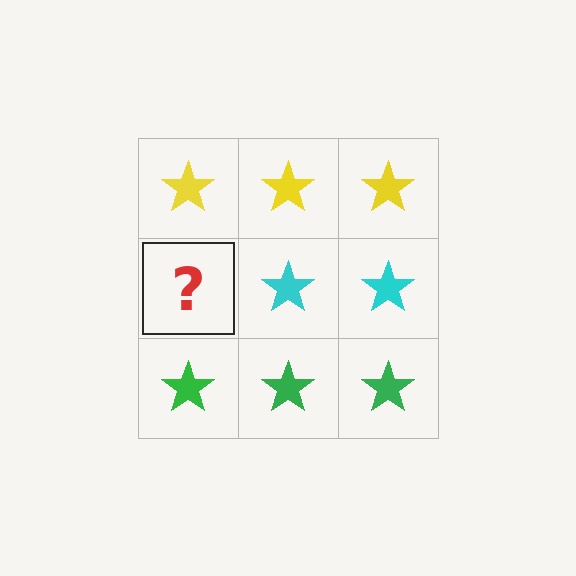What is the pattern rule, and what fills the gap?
The rule is that each row has a consistent color. The gap should be filled with a cyan star.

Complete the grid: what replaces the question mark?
The question mark should be replaced with a cyan star.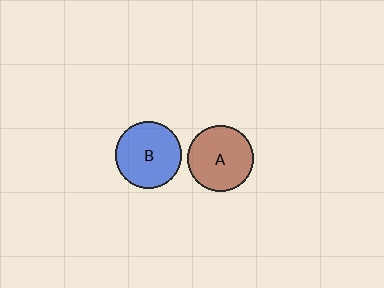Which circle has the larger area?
Circle B (blue).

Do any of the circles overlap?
No, none of the circles overlap.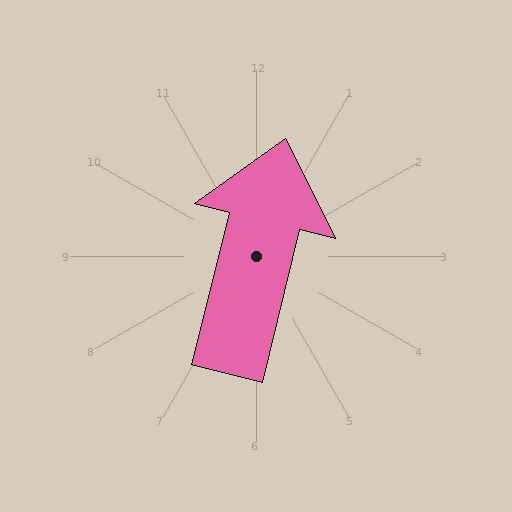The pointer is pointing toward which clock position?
Roughly 12 o'clock.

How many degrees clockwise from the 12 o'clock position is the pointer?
Approximately 14 degrees.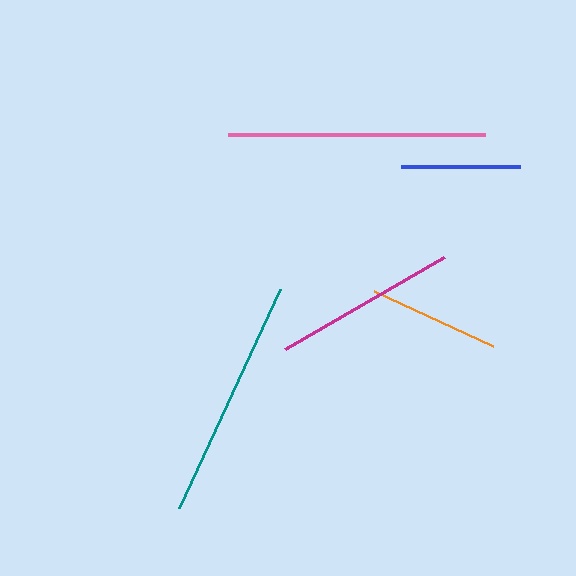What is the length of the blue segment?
The blue segment is approximately 119 pixels long.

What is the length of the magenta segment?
The magenta segment is approximately 184 pixels long.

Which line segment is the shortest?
The blue line is the shortest at approximately 119 pixels.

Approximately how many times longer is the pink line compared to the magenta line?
The pink line is approximately 1.4 times the length of the magenta line.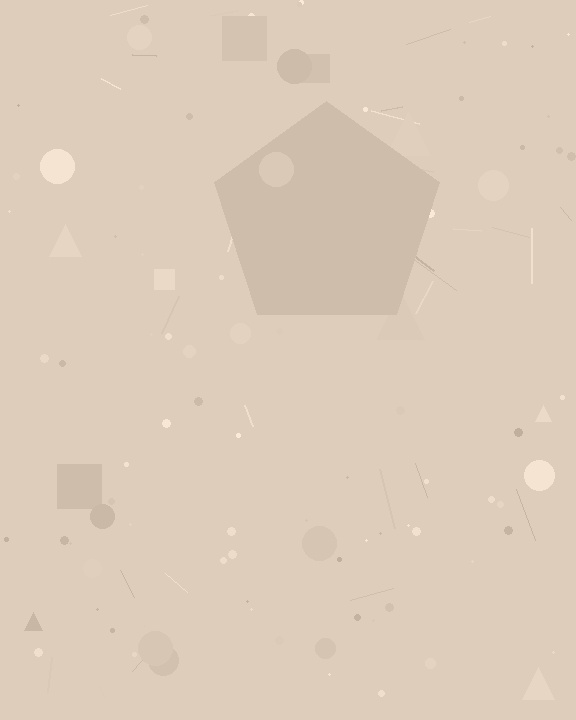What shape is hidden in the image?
A pentagon is hidden in the image.